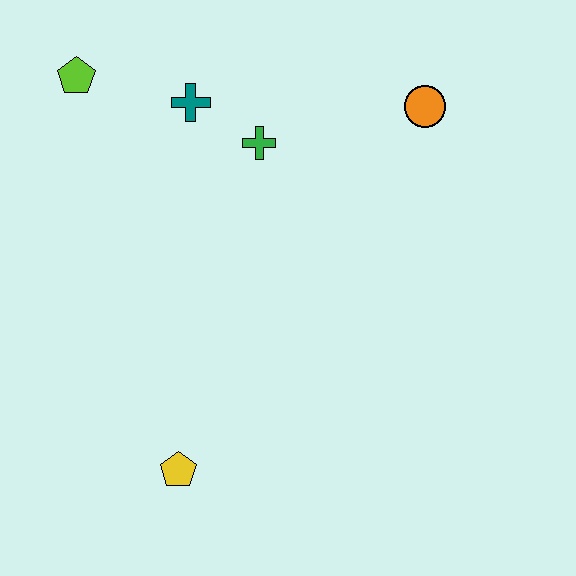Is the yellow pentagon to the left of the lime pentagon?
No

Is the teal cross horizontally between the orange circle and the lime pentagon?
Yes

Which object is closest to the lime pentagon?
The teal cross is closest to the lime pentagon.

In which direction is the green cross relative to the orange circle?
The green cross is to the left of the orange circle.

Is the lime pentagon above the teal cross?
Yes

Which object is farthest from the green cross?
The yellow pentagon is farthest from the green cross.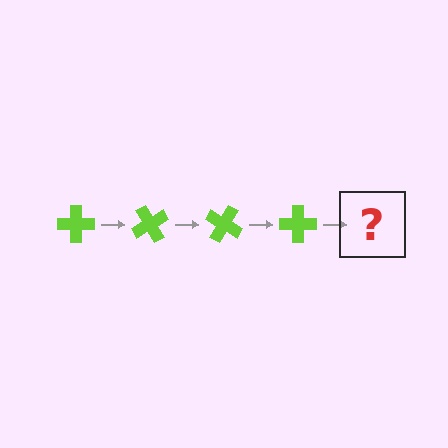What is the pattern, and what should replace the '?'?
The pattern is that the cross rotates 60 degrees each step. The '?' should be a lime cross rotated 240 degrees.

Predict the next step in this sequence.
The next step is a lime cross rotated 240 degrees.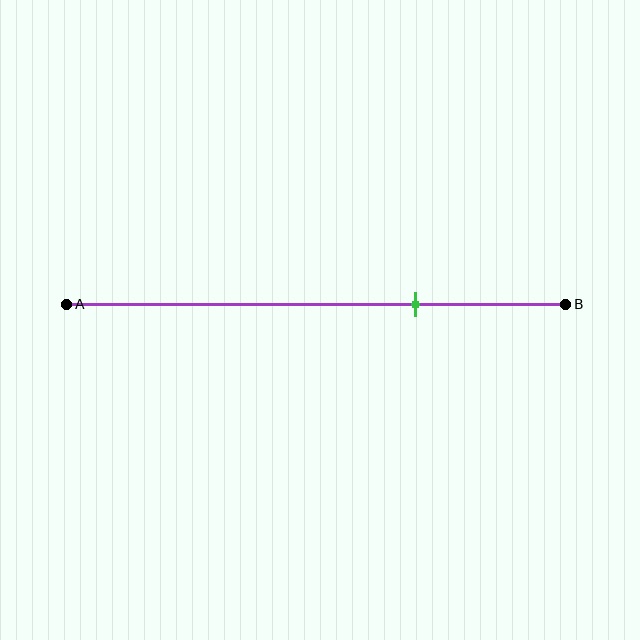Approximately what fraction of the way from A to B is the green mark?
The green mark is approximately 70% of the way from A to B.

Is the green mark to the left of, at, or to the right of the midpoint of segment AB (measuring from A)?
The green mark is to the right of the midpoint of segment AB.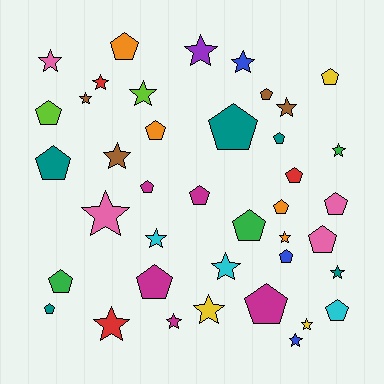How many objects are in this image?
There are 40 objects.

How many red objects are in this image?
There are 3 red objects.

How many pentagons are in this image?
There are 21 pentagons.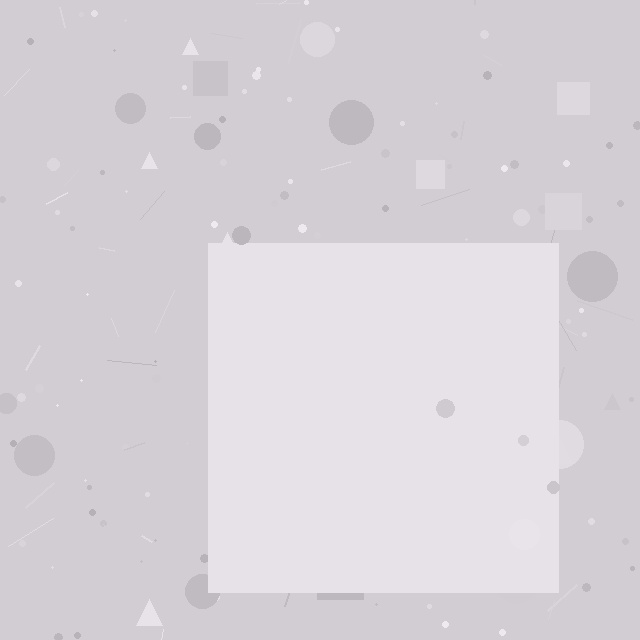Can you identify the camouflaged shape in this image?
The camouflaged shape is a square.